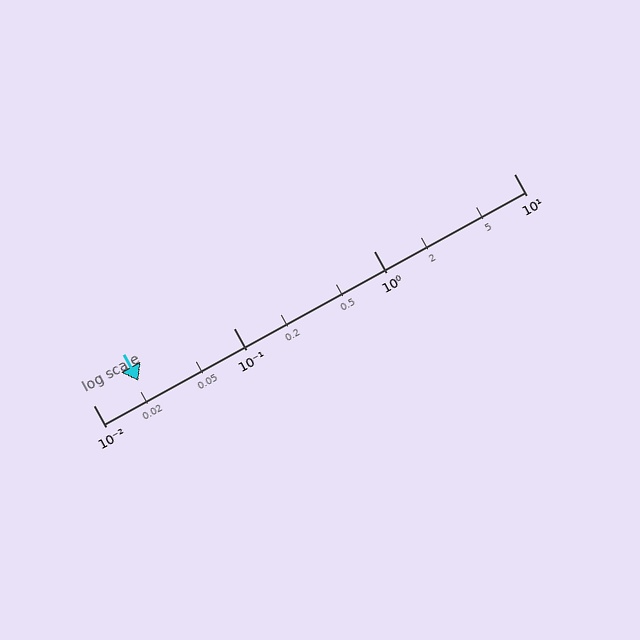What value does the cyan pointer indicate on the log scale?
The pointer indicates approximately 0.021.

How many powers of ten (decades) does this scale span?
The scale spans 3 decades, from 0.01 to 10.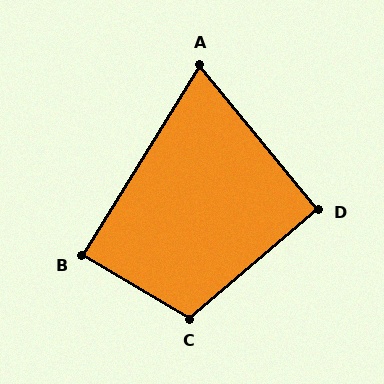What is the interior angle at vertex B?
Approximately 89 degrees (approximately right).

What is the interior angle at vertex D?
Approximately 91 degrees (approximately right).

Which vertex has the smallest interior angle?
A, at approximately 71 degrees.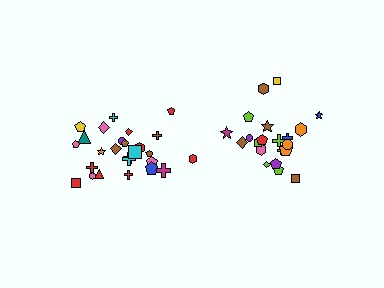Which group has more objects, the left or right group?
The left group.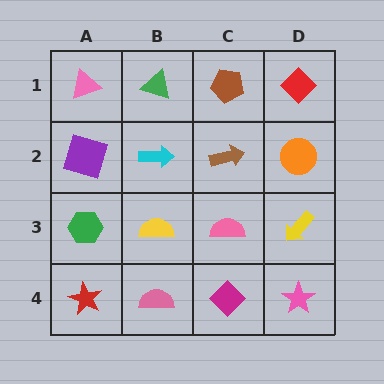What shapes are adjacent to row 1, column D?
An orange circle (row 2, column D), a brown pentagon (row 1, column C).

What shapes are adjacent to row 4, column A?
A green hexagon (row 3, column A), a pink semicircle (row 4, column B).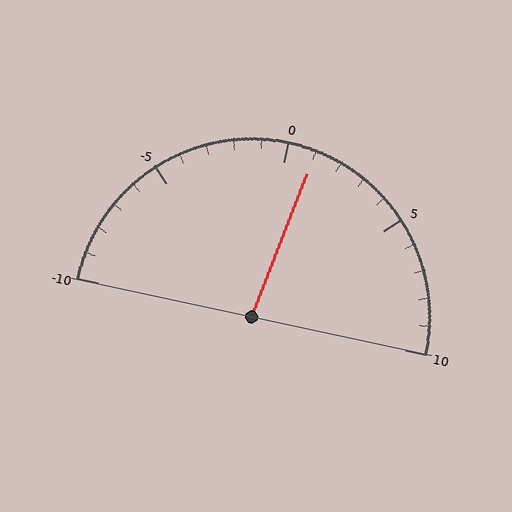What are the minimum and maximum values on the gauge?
The gauge ranges from -10 to 10.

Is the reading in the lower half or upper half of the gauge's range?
The reading is in the upper half of the range (-10 to 10).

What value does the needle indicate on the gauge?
The needle indicates approximately 1.